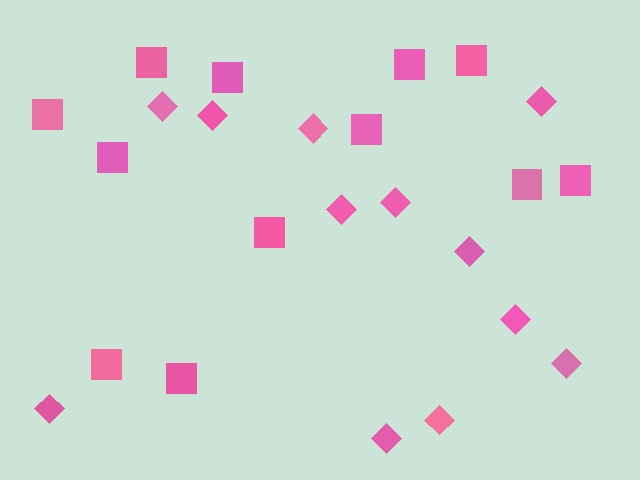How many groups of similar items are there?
There are 2 groups: one group of diamonds (12) and one group of squares (12).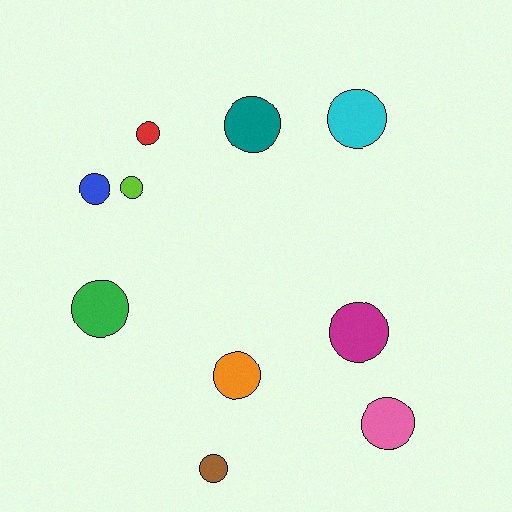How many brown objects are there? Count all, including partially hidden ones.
There is 1 brown object.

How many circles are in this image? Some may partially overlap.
There are 10 circles.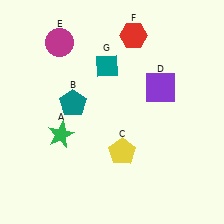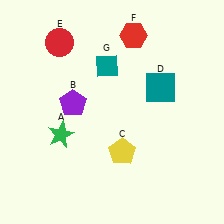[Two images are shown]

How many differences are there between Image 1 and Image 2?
There are 3 differences between the two images.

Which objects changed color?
B changed from teal to purple. D changed from purple to teal. E changed from magenta to red.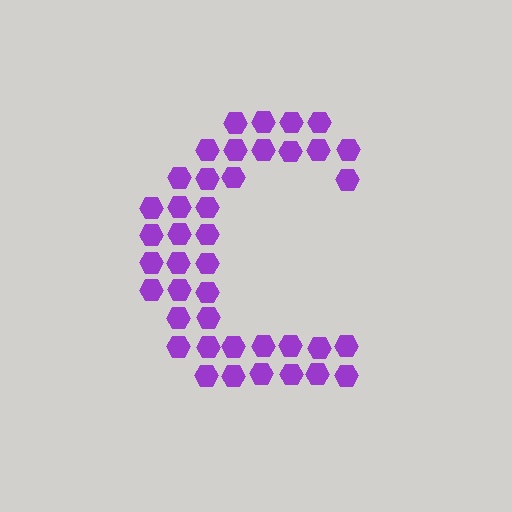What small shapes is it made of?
It is made of small hexagons.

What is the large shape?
The large shape is the letter C.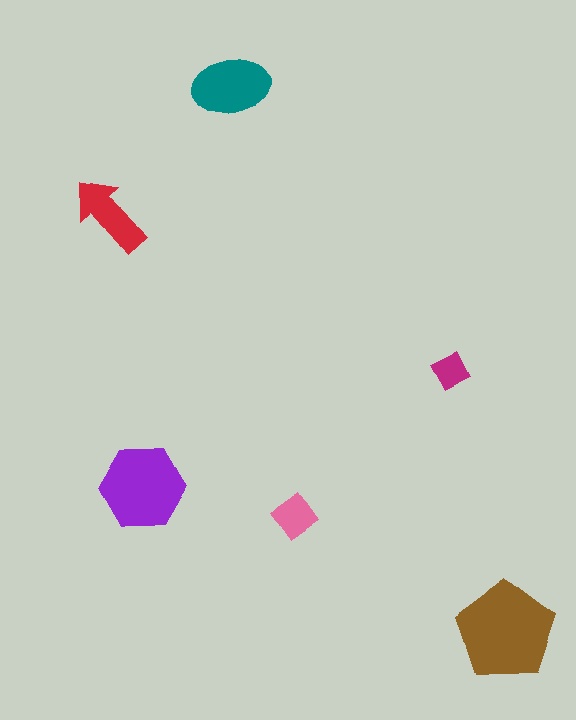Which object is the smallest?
The magenta diamond.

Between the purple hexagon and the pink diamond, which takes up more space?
The purple hexagon.